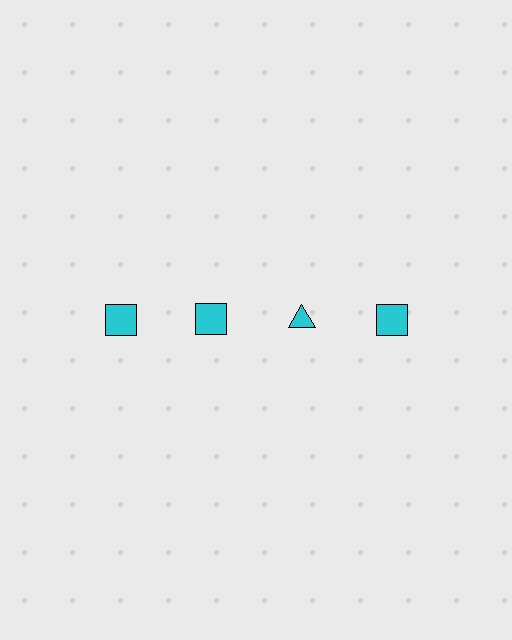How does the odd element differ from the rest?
It has a different shape: triangle instead of square.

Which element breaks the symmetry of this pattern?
The cyan triangle in the top row, center column breaks the symmetry. All other shapes are cyan squares.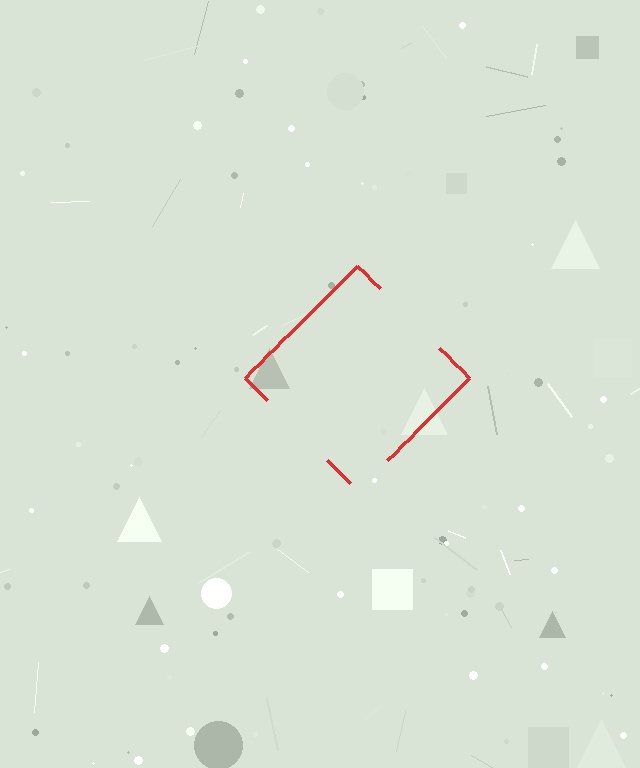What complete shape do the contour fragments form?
The contour fragments form a diamond.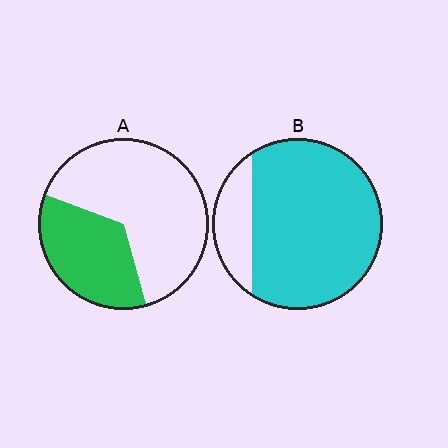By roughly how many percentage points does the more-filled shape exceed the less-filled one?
By roughly 45 percentage points (B over A).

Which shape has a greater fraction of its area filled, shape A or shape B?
Shape B.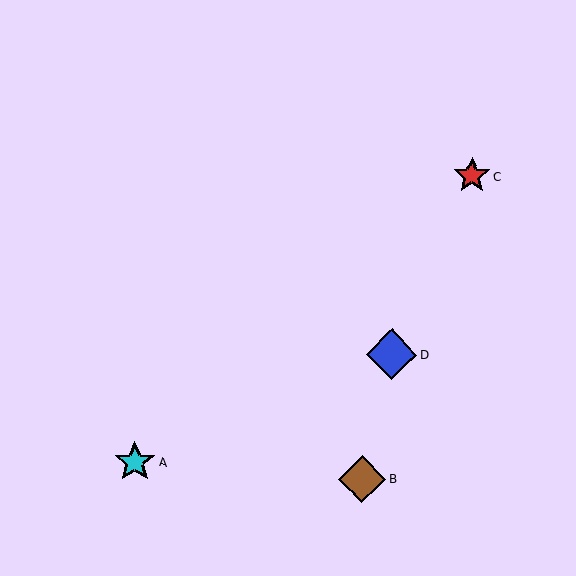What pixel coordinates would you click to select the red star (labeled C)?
Click at (472, 176) to select the red star C.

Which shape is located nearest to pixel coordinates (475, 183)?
The red star (labeled C) at (472, 176) is nearest to that location.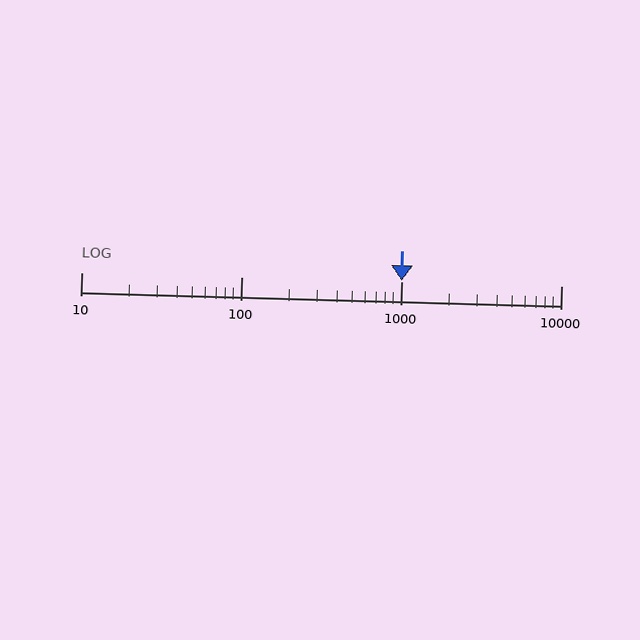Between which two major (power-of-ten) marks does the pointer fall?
The pointer is between 1000 and 10000.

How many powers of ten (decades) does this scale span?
The scale spans 3 decades, from 10 to 10000.